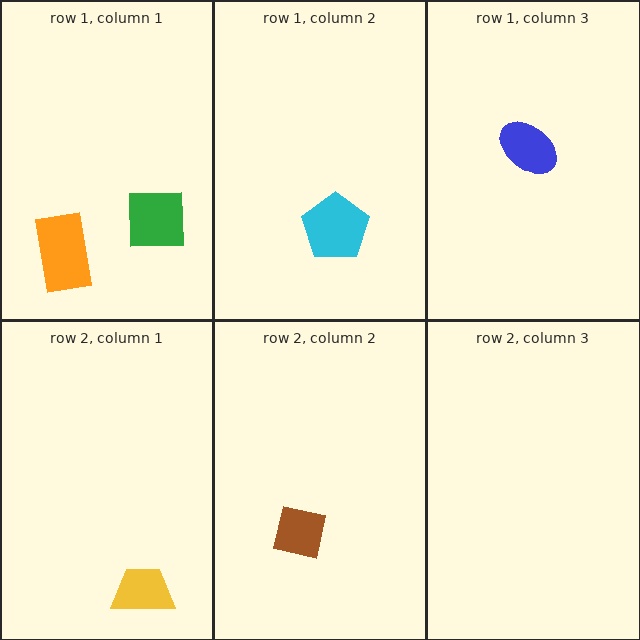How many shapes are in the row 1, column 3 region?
1.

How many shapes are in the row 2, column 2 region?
1.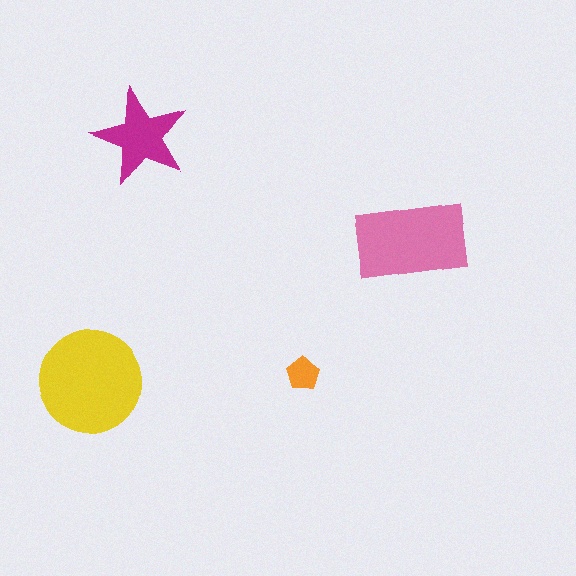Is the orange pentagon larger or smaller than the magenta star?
Smaller.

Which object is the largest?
The yellow circle.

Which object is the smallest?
The orange pentagon.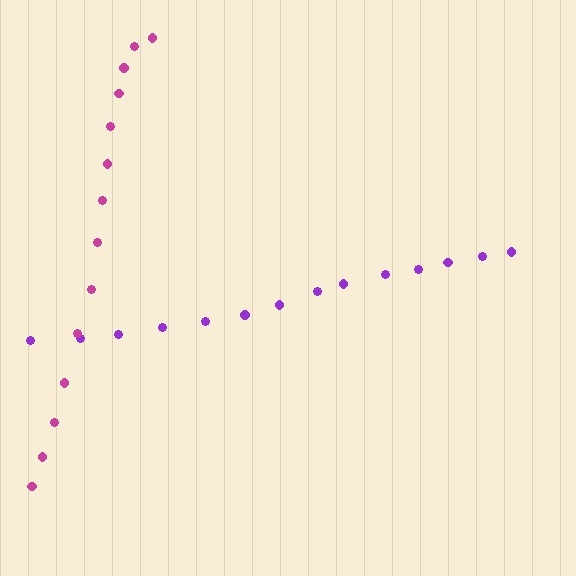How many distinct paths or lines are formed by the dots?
There are 2 distinct paths.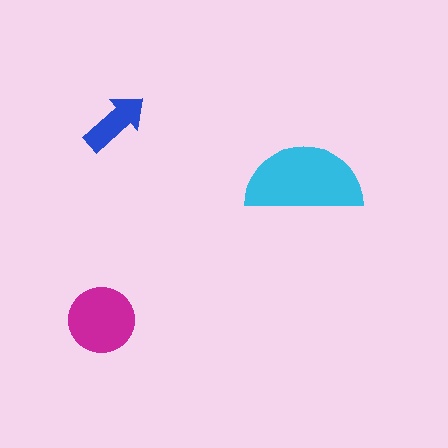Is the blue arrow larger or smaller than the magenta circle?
Smaller.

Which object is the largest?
The cyan semicircle.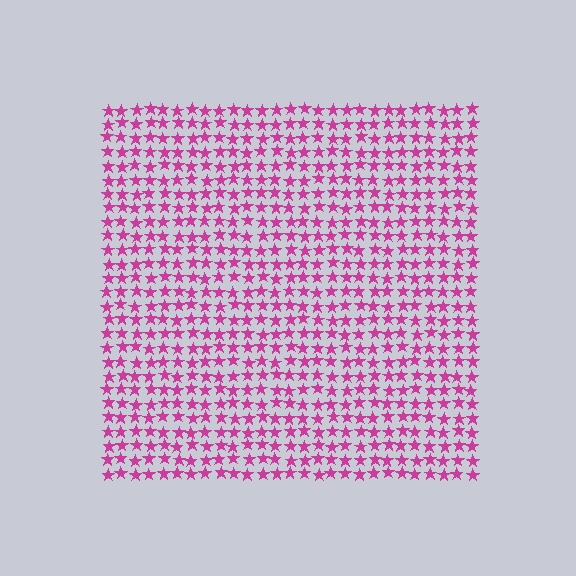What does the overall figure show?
The overall figure shows a square.